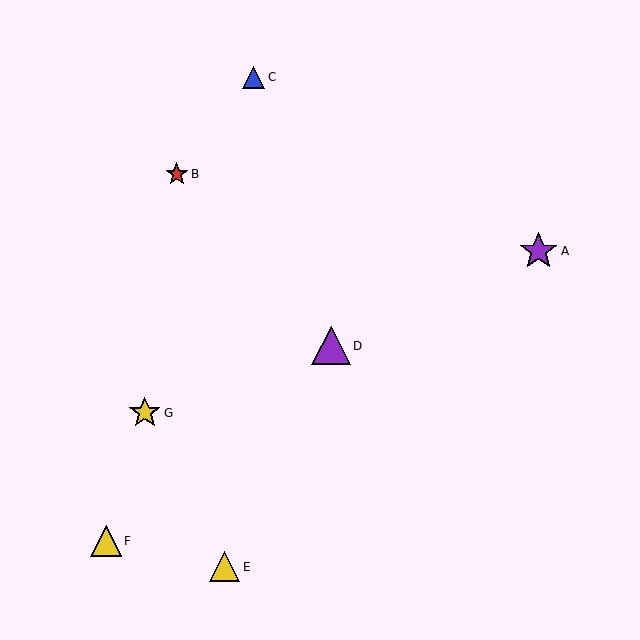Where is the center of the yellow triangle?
The center of the yellow triangle is at (225, 567).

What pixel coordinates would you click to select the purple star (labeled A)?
Click at (539, 251) to select the purple star A.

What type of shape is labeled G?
Shape G is a yellow star.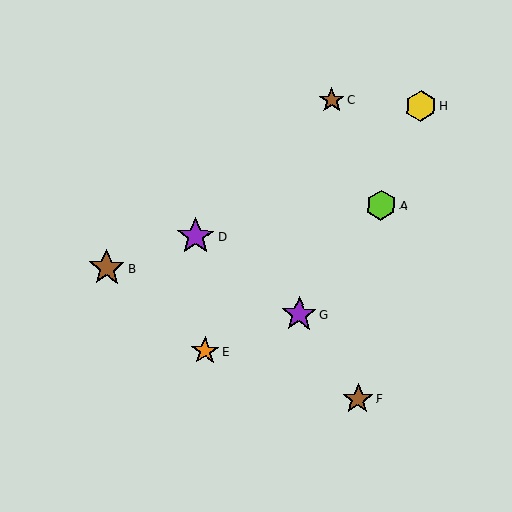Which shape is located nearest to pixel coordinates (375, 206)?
The lime hexagon (labeled A) at (381, 206) is nearest to that location.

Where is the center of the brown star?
The center of the brown star is at (331, 100).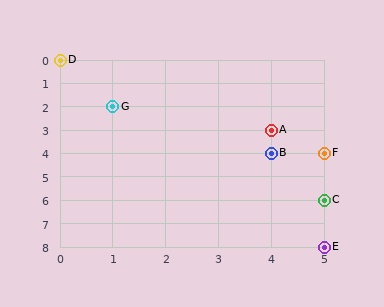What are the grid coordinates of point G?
Point G is at grid coordinates (1, 2).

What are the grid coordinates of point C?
Point C is at grid coordinates (5, 6).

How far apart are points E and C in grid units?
Points E and C are 2 rows apart.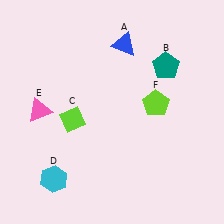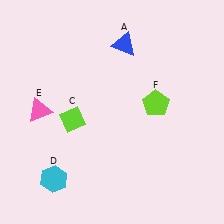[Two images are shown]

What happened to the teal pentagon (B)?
The teal pentagon (B) was removed in Image 2. It was in the top-right area of Image 1.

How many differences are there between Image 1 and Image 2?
There is 1 difference between the two images.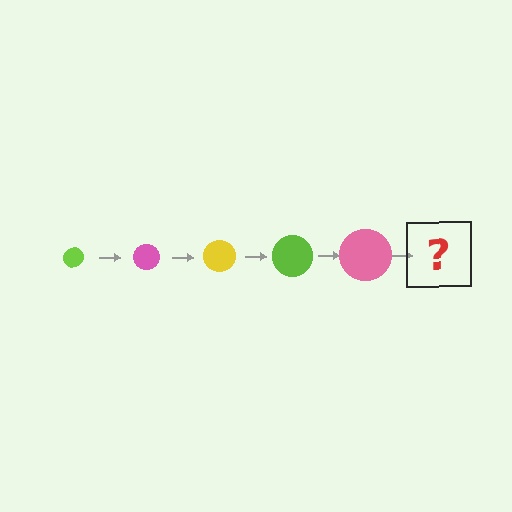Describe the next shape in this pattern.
It should be a yellow circle, larger than the previous one.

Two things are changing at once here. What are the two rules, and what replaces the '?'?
The two rules are that the circle grows larger each step and the color cycles through lime, pink, and yellow. The '?' should be a yellow circle, larger than the previous one.